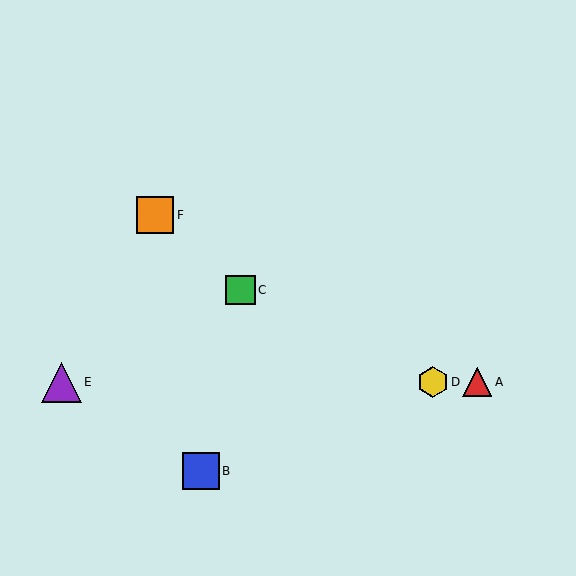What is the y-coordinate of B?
Object B is at y≈471.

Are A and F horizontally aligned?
No, A is at y≈382 and F is at y≈215.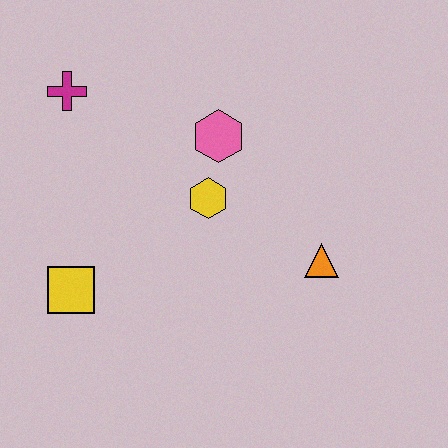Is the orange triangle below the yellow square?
No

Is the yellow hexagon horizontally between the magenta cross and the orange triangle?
Yes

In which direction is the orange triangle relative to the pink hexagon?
The orange triangle is below the pink hexagon.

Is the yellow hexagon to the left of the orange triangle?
Yes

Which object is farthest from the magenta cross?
The orange triangle is farthest from the magenta cross.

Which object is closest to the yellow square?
The yellow hexagon is closest to the yellow square.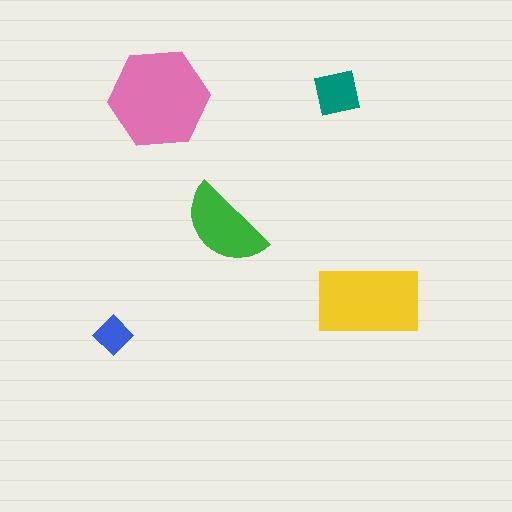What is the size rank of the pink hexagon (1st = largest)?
1st.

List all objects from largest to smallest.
The pink hexagon, the yellow rectangle, the green semicircle, the teal square, the blue diamond.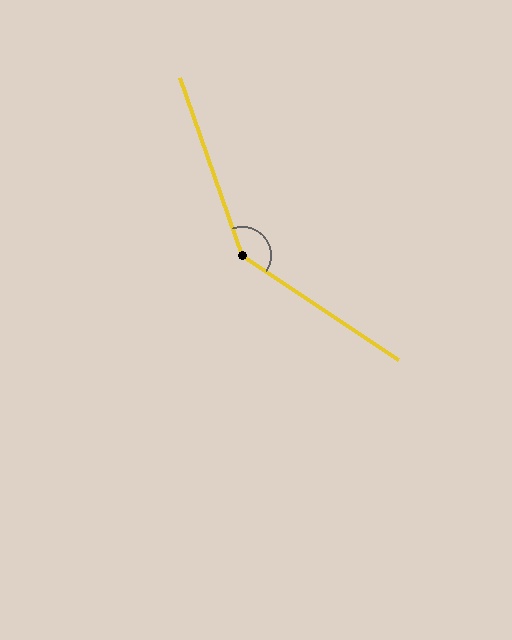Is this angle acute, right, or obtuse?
It is obtuse.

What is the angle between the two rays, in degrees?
Approximately 143 degrees.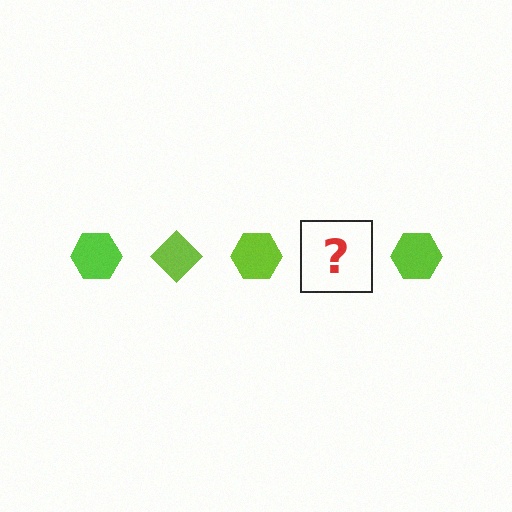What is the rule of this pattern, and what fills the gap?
The rule is that the pattern cycles through hexagon, diamond shapes in lime. The gap should be filled with a lime diamond.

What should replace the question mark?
The question mark should be replaced with a lime diamond.